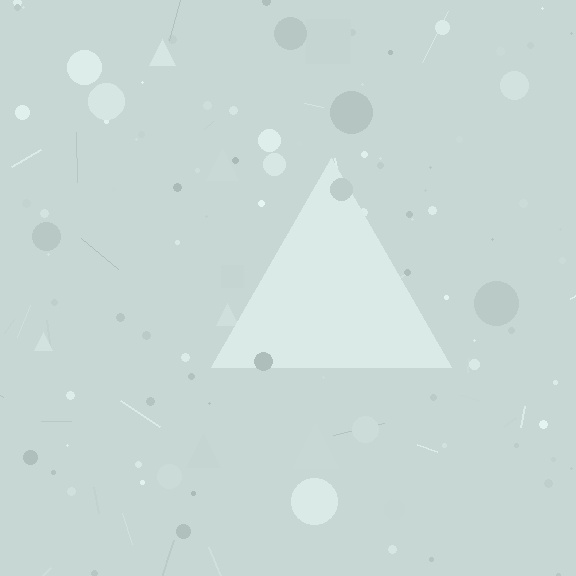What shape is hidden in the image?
A triangle is hidden in the image.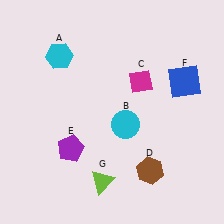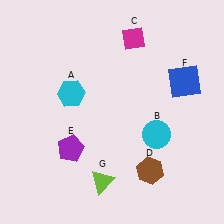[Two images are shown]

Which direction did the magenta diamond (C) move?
The magenta diamond (C) moved up.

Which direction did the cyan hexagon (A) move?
The cyan hexagon (A) moved down.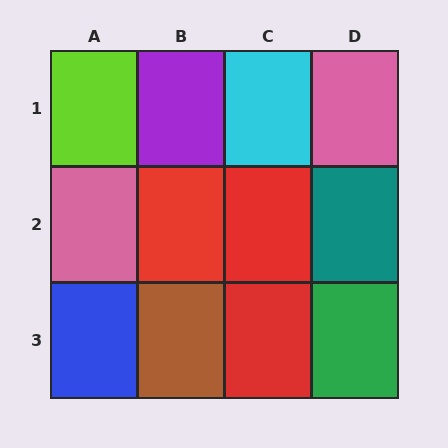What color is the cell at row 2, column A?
Pink.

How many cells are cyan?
1 cell is cyan.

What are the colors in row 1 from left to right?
Lime, purple, cyan, pink.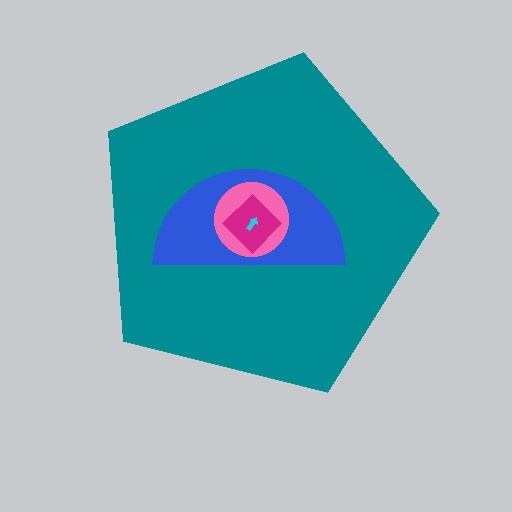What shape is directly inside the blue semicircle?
The pink circle.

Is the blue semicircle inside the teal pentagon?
Yes.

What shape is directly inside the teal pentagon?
The blue semicircle.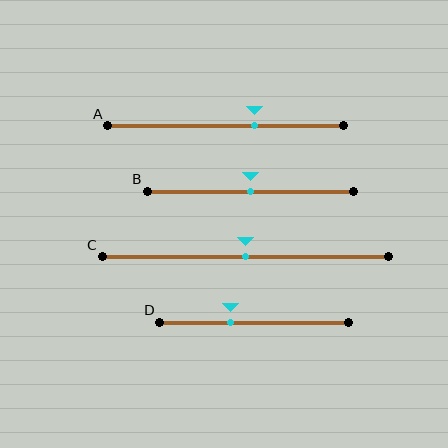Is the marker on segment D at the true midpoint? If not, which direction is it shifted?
No, the marker on segment D is shifted to the left by about 12% of the segment length.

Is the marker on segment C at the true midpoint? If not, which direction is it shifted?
Yes, the marker on segment C is at the true midpoint.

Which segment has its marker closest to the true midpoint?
Segment B has its marker closest to the true midpoint.